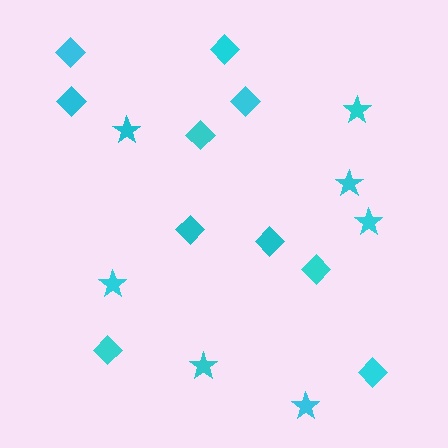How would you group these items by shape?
There are 2 groups: one group of stars (7) and one group of diamonds (10).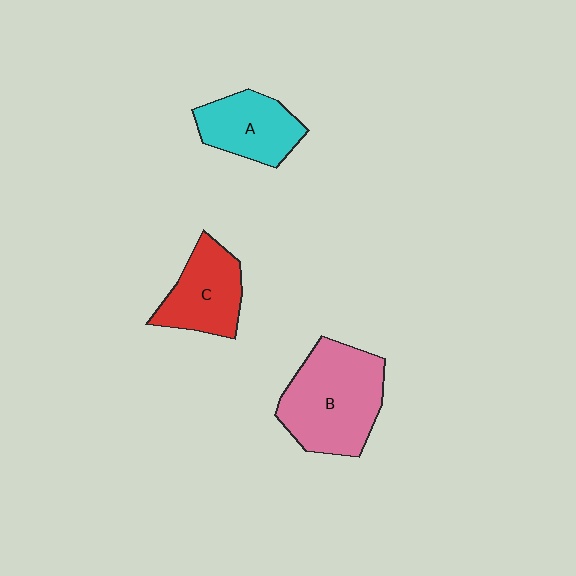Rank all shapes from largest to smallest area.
From largest to smallest: B (pink), C (red), A (cyan).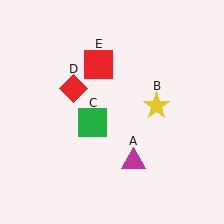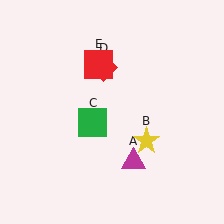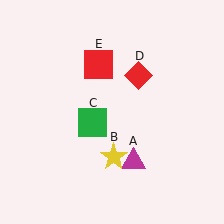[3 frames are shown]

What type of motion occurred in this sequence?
The yellow star (object B), red diamond (object D) rotated clockwise around the center of the scene.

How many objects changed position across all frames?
2 objects changed position: yellow star (object B), red diamond (object D).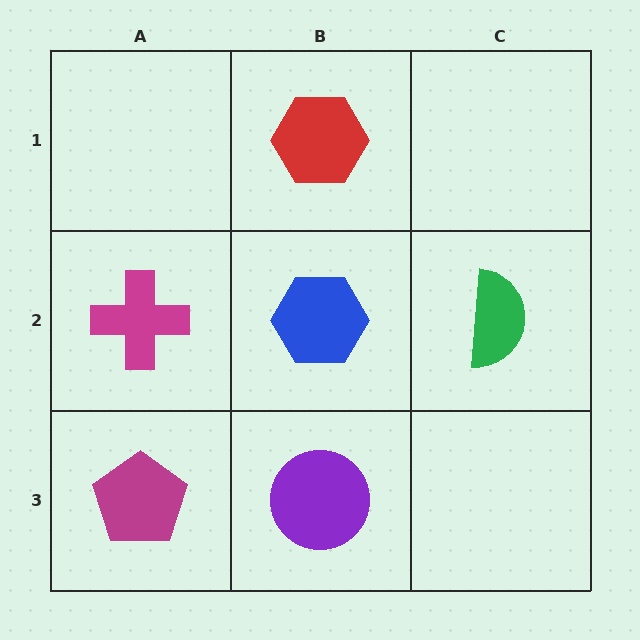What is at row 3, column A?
A magenta pentagon.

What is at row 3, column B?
A purple circle.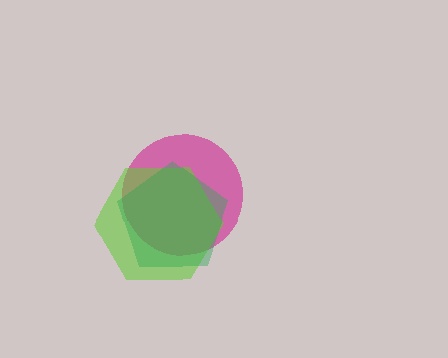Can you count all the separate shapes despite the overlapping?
Yes, there are 3 separate shapes.